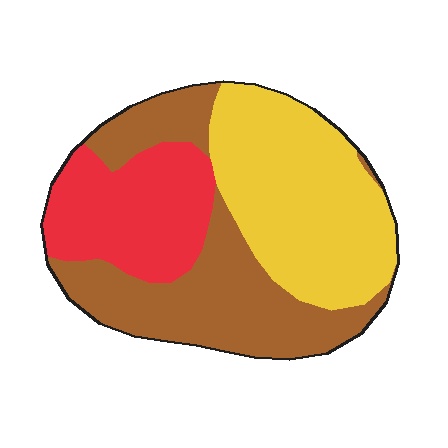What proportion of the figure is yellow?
Yellow takes up about three eighths (3/8) of the figure.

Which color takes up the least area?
Red, at roughly 25%.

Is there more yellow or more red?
Yellow.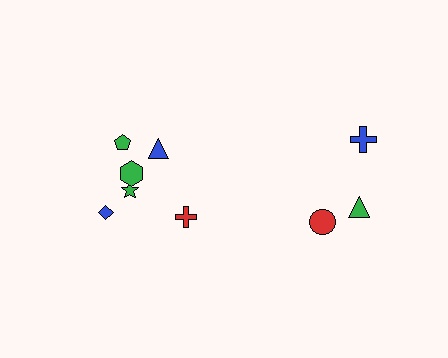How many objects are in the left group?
There are 6 objects.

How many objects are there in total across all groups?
There are 9 objects.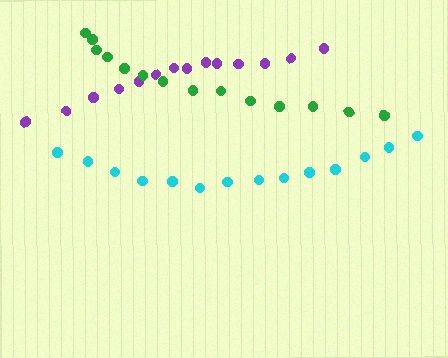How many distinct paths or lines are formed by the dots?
There are 3 distinct paths.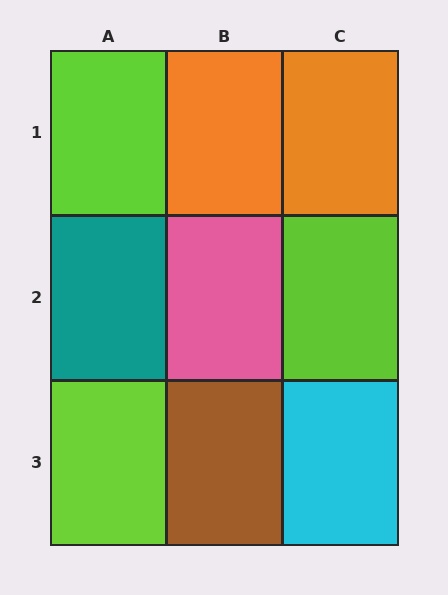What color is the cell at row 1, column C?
Orange.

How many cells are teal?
1 cell is teal.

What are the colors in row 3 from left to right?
Lime, brown, cyan.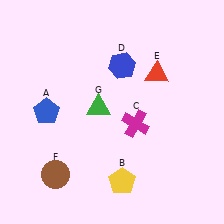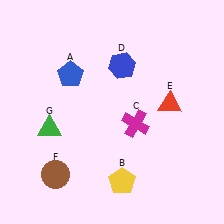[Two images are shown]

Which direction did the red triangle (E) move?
The red triangle (E) moved down.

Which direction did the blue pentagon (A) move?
The blue pentagon (A) moved up.